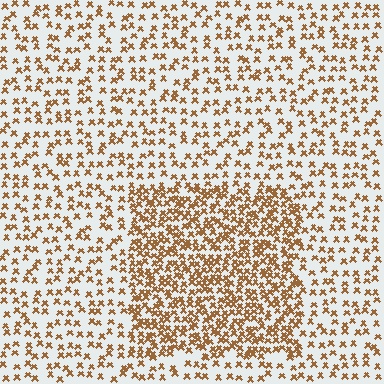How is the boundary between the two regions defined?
The boundary is defined by a change in element density (approximately 2.2x ratio). All elements are the same color, size, and shape.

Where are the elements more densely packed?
The elements are more densely packed inside the rectangle boundary.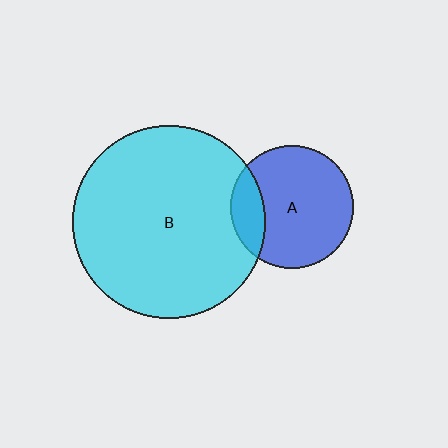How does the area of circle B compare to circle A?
Approximately 2.5 times.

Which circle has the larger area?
Circle B (cyan).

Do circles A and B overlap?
Yes.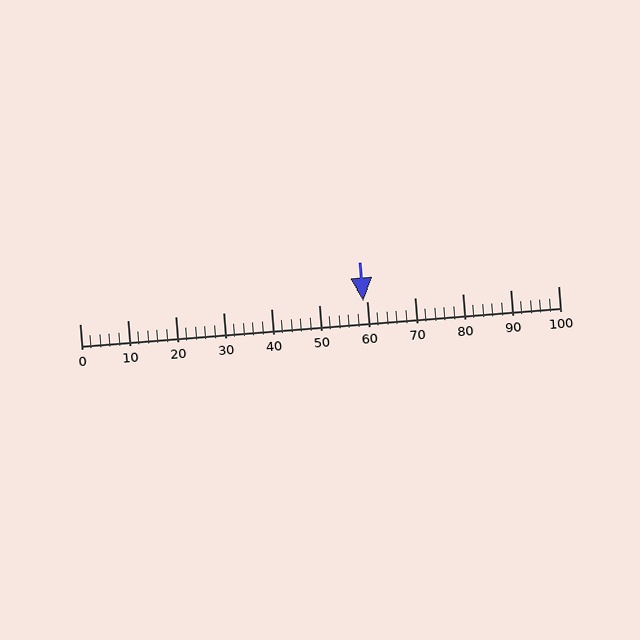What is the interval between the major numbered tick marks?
The major tick marks are spaced 10 units apart.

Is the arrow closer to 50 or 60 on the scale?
The arrow is closer to 60.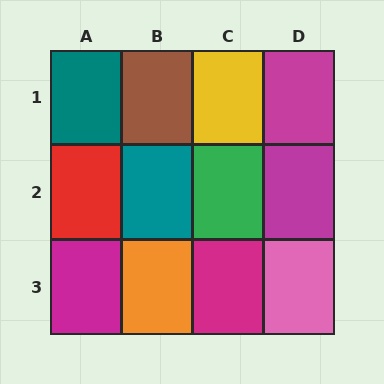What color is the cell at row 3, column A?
Magenta.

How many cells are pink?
1 cell is pink.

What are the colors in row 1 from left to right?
Teal, brown, yellow, magenta.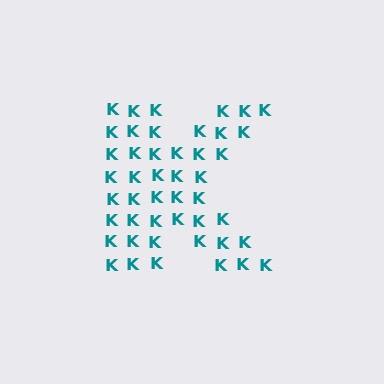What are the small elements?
The small elements are letter K's.